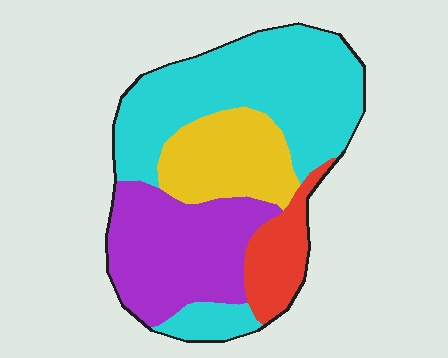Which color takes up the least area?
Red, at roughly 10%.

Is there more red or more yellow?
Yellow.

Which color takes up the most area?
Cyan, at roughly 45%.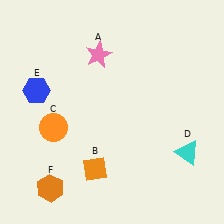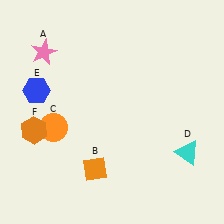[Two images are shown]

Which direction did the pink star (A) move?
The pink star (A) moved left.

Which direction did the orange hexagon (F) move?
The orange hexagon (F) moved up.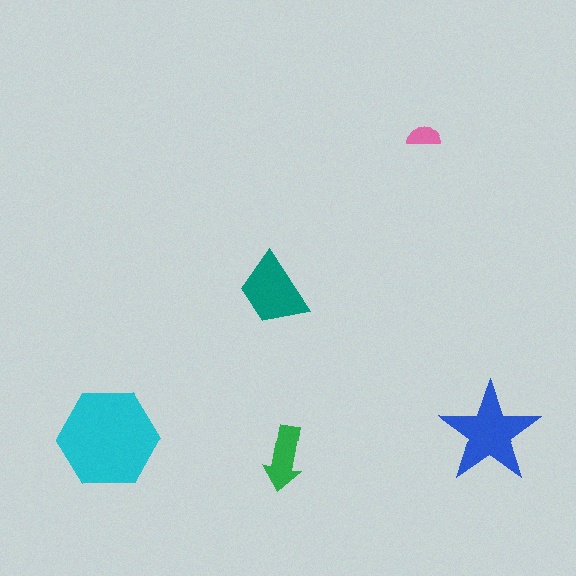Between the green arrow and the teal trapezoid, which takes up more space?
The teal trapezoid.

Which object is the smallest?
The pink semicircle.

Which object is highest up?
The pink semicircle is topmost.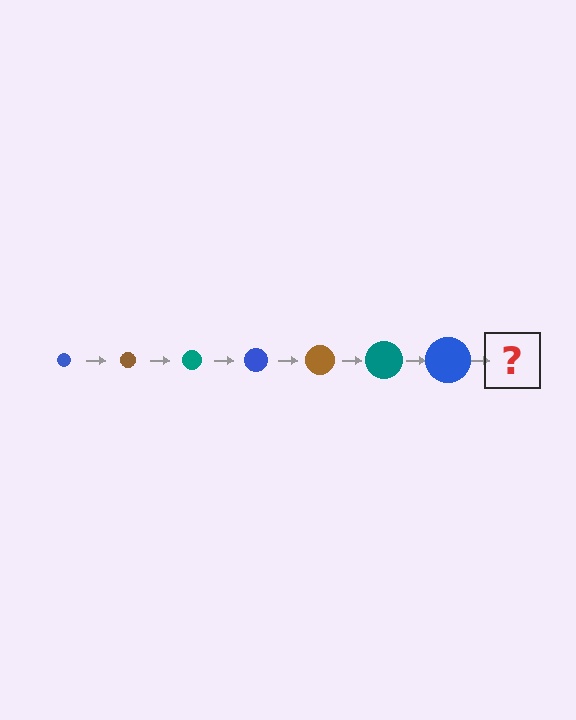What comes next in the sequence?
The next element should be a brown circle, larger than the previous one.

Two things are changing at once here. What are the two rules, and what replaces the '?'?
The two rules are that the circle grows larger each step and the color cycles through blue, brown, and teal. The '?' should be a brown circle, larger than the previous one.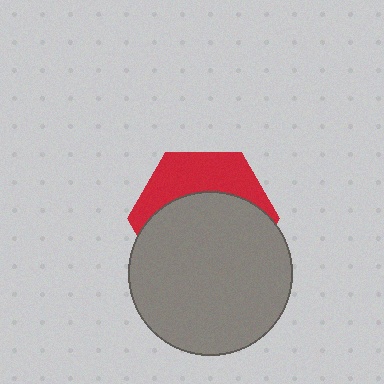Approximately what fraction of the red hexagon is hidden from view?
Roughly 64% of the red hexagon is hidden behind the gray circle.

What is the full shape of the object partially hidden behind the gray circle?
The partially hidden object is a red hexagon.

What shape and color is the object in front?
The object in front is a gray circle.